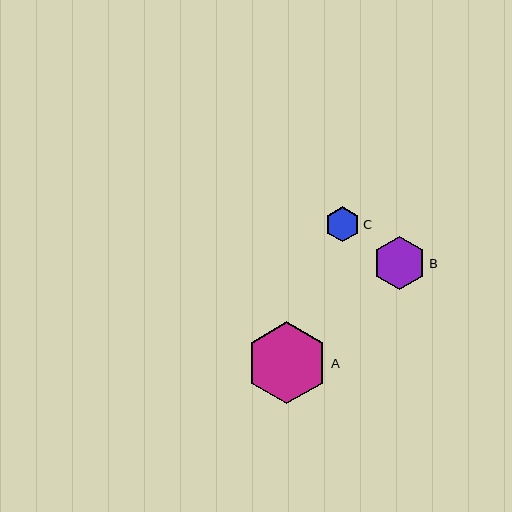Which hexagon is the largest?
Hexagon A is the largest with a size of approximately 82 pixels.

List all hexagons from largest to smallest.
From largest to smallest: A, B, C.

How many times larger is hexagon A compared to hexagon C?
Hexagon A is approximately 2.3 times the size of hexagon C.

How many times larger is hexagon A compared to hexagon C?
Hexagon A is approximately 2.3 times the size of hexagon C.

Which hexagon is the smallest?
Hexagon C is the smallest with a size of approximately 35 pixels.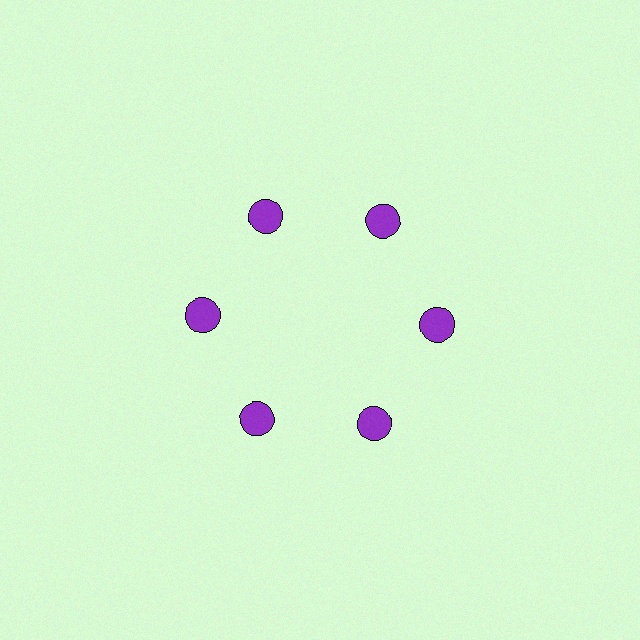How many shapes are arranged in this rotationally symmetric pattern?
There are 6 shapes, arranged in 6 groups of 1.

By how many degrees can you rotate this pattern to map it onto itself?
The pattern maps onto itself every 60 degrees of rotation.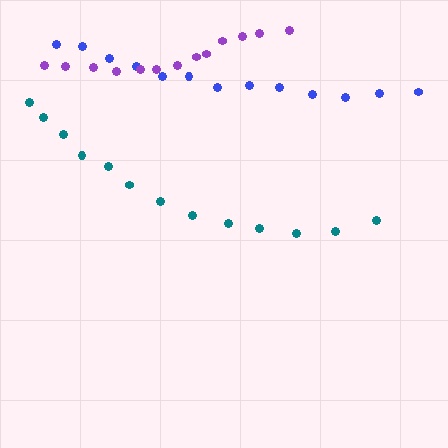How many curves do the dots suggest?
There are 3 distinct paths.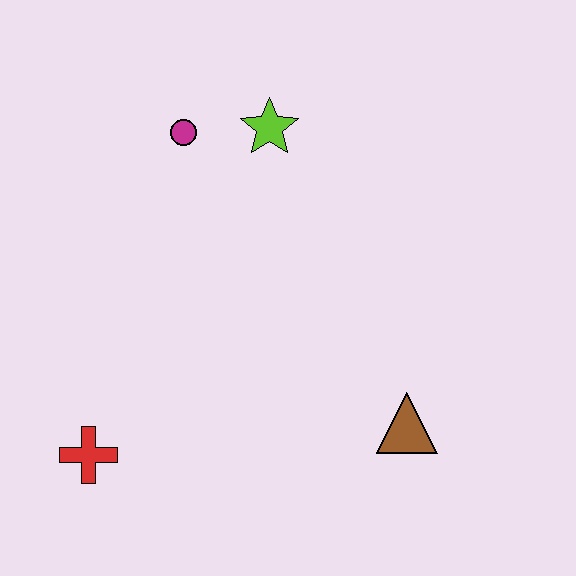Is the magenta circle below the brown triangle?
No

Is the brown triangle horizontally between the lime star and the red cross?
No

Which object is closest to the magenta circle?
The lime star is closest to the magenta circle.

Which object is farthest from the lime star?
The red cross is farthest from the lime star.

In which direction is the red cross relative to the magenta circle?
The red cross is below the magenta circle.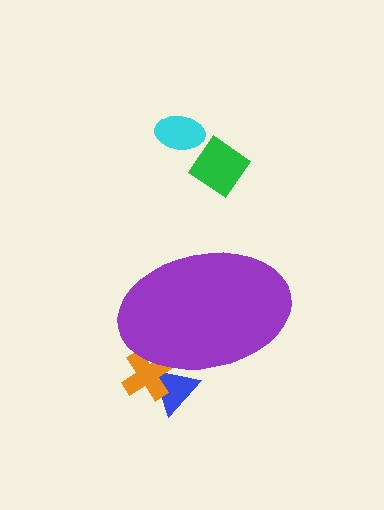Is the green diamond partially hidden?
No, the green diamond is fully visible.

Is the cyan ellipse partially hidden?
No, the cyan ellipse is fully visible.